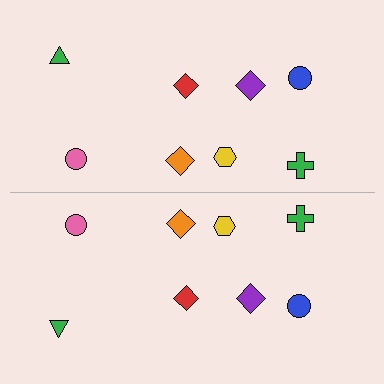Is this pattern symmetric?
Yes, this pattern has bilateral (reflection) symmetry.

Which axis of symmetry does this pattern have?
The pattern has a horizontal axis of symmetry running through the center of the image.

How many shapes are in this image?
There are 16 shapes in this image.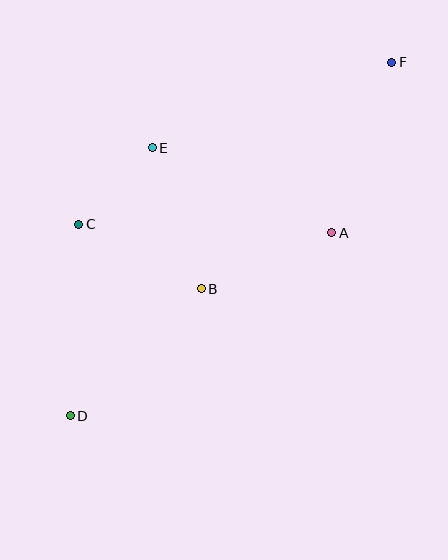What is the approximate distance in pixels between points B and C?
The distance between B and C is approximately 138 pixels.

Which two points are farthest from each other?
Points D and F are farthest from each other.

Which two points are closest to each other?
Points C and E are closest to each other.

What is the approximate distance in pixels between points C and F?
The distance between C and F is approximately 352 pixels.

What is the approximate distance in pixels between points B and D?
The distance between B and D is approximately 182 pixels.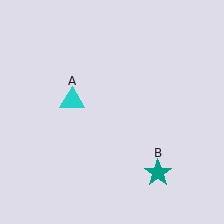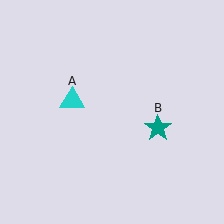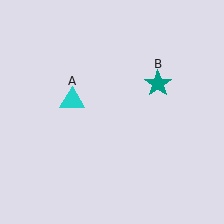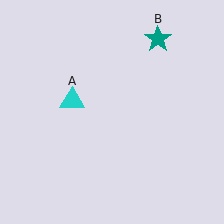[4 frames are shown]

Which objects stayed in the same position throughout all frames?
Cyan triangle (object A) remained stationary.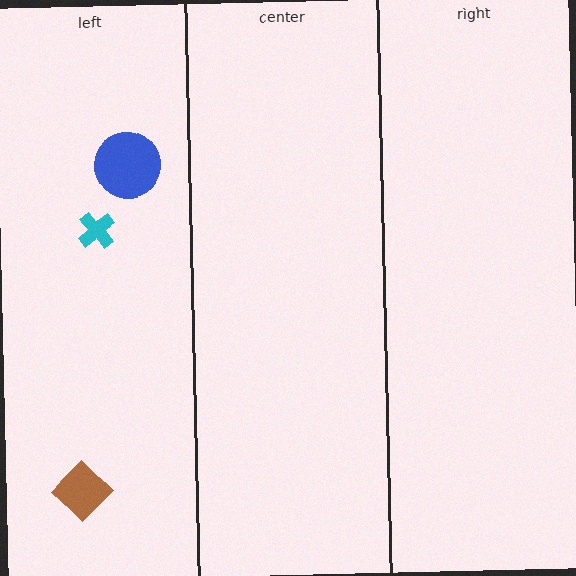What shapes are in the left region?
The blue circle, the brown diamond, the cyan cross.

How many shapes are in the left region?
3.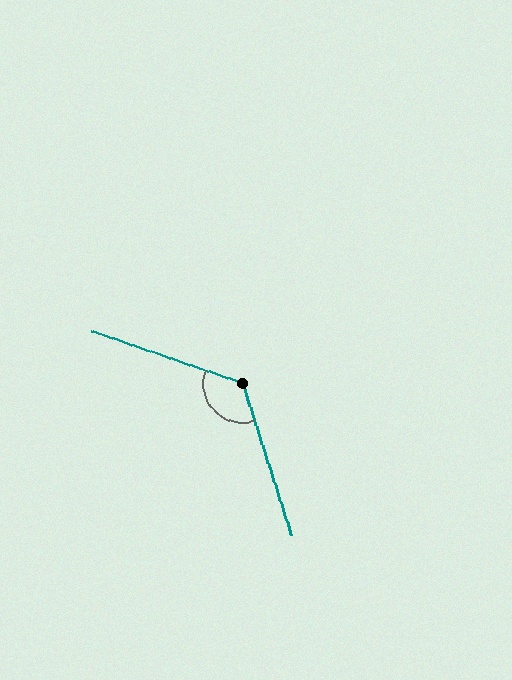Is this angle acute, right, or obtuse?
It is obtuse.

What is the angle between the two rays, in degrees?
Approximately 127 degrees.